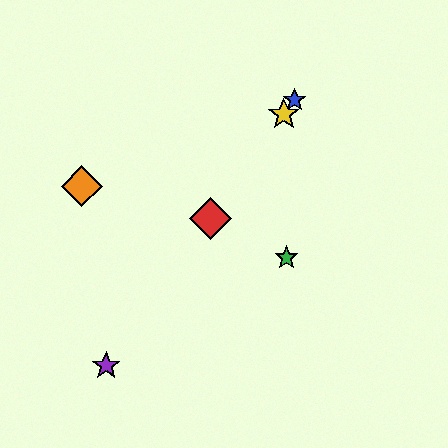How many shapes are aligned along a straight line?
4 shapes (the red diamond, the blue star, the yellow star, the purple star) are aligned along a straight line.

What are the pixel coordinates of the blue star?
The blue star is at (294, 100).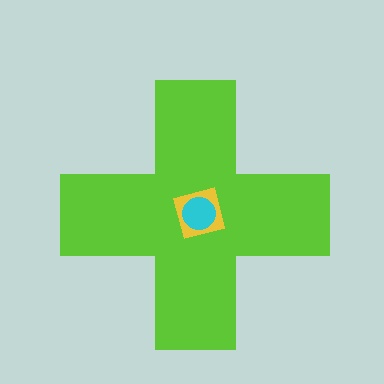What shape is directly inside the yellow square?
The cyan circle.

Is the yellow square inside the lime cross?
Yes.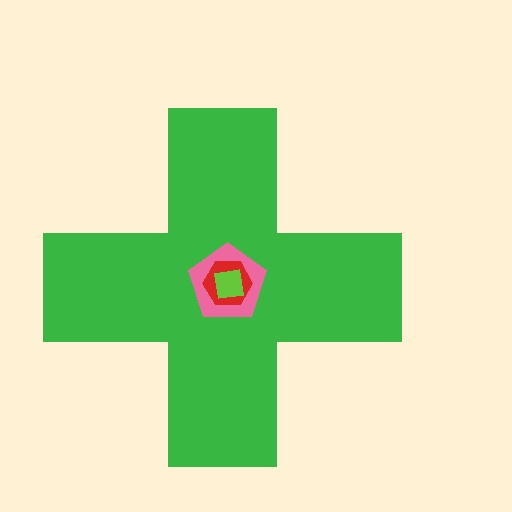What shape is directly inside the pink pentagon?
The red hexagon.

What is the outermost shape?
The green cross.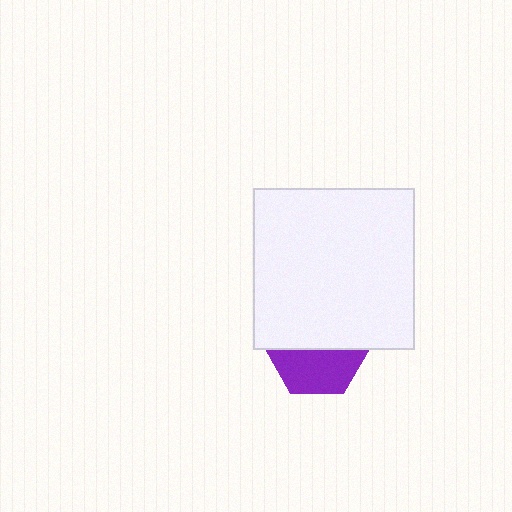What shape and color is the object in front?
The object in front is a white square.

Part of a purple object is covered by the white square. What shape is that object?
It is a hexagon.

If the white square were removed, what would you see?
You would see the complete purple hexagon.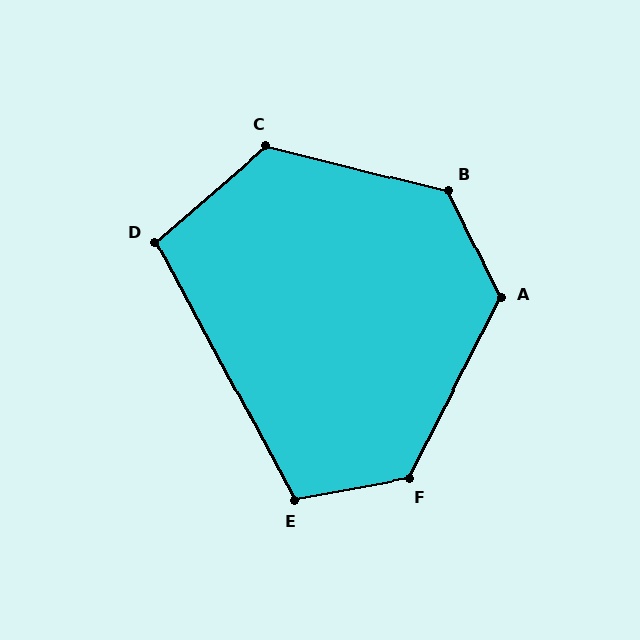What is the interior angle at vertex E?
Approximately 108 degrees (obtuse).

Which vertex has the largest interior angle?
B, at approximately 130 degrees.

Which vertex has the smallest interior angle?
D, at approximately 103 degrees.